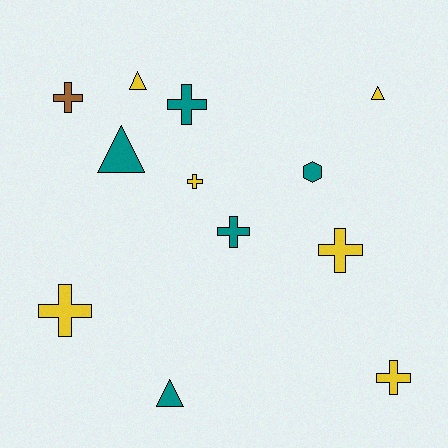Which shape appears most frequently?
Cross, with 7 objects.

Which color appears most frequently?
Yellow, with 6 objects.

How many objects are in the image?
There are 12 objects.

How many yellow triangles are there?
There are 2 yellow triangles.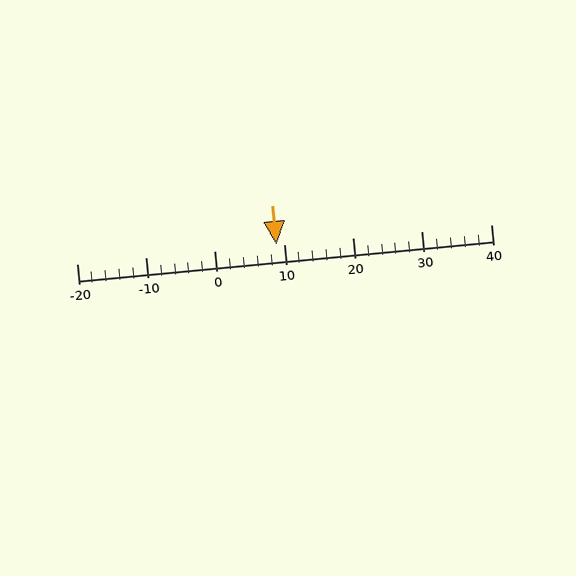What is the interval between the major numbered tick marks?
The major tick marks are spaced 10 units apart.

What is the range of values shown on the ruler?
The ruler shows values from -20 to 40.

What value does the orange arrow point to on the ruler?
The orange arrow points to approximately 9.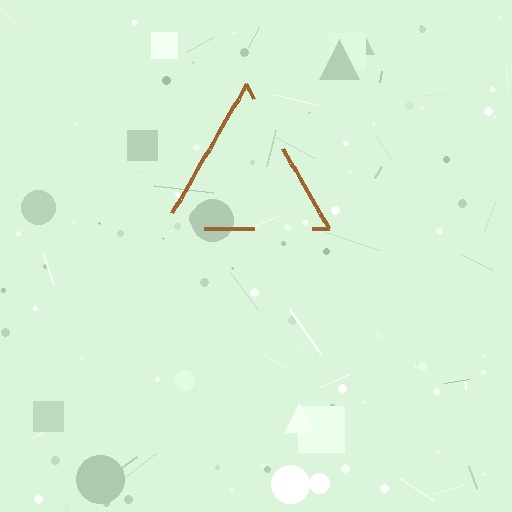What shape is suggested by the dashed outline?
The dashed outline suggests a triangle.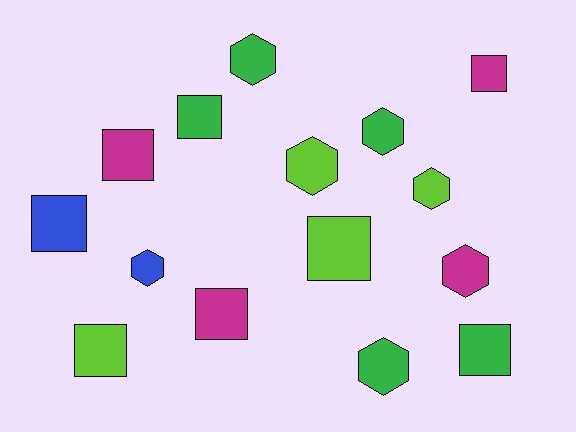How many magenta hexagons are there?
There is 1 magenta hexagon.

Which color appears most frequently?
Green, with 5 objects.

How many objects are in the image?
There are 15 objects.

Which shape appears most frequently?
Square, with 8 objects.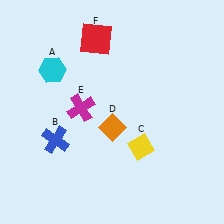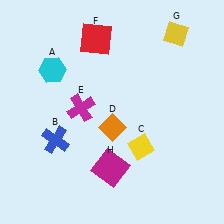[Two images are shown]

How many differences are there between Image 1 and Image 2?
There are 2 differences between the two images.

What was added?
A yellow diamond (G), a magenta square (H) were added in Image 2.